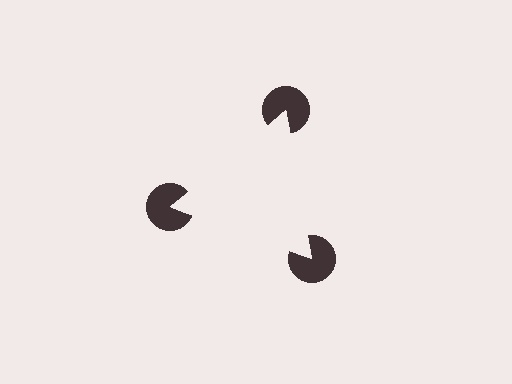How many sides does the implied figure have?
3 sides.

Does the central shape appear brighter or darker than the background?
It typically appears slightly brighter than the background, even though no actual brightness change is drawn.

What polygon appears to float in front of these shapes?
An illusory triangle — its edges are inferred from the aligned wedge cuts in the pac-man discs, not physically drawn.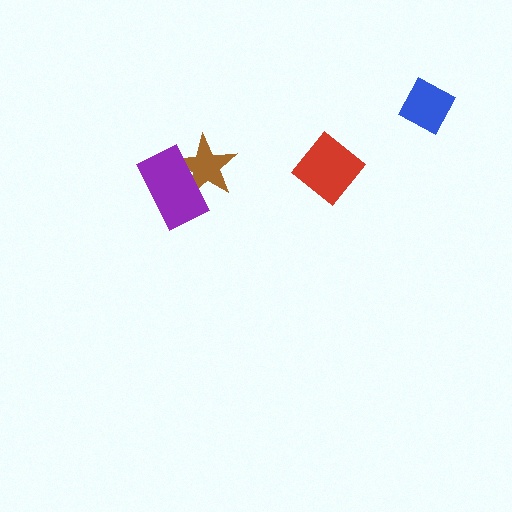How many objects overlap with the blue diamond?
0 objects overlap with the blue diamond.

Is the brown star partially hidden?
Yes, it is partially covered by another shape.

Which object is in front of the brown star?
The purple rectangle is in front of the brown star.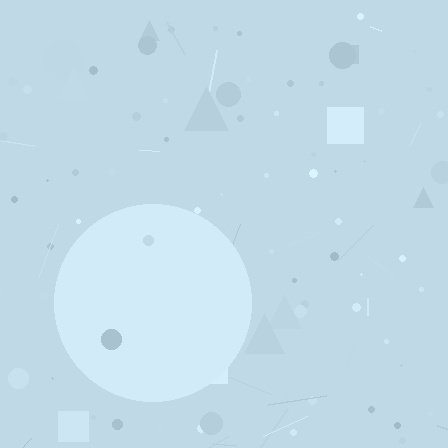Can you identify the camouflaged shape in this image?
The camouflaged shape is a circle.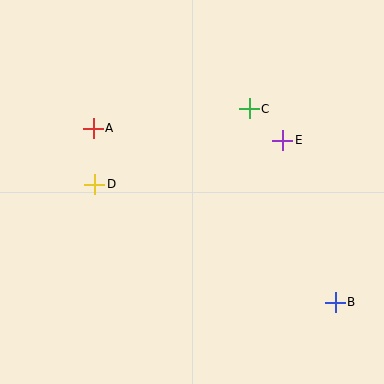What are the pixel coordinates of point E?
Point E is at (283, 140).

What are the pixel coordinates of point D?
Point D is at (95, 184).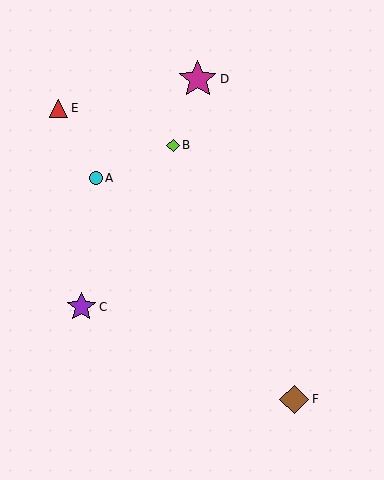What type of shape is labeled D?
Shape D is a magenta star.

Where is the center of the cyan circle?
The center of the cyan circle is at (96, 178).